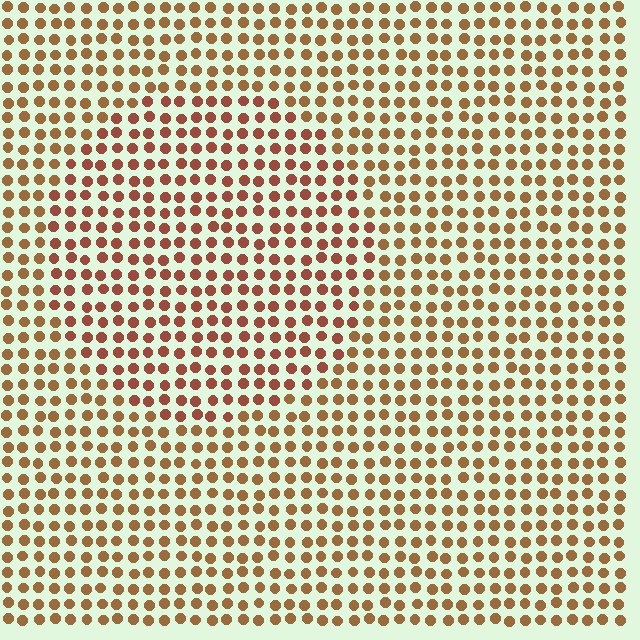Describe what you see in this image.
The image is filled with small brown elements in a uniform arrangement. A circle-shaped region is visible where the elements are tinted to a slightly different hue, forming a subtle color boundary.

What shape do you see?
I see a circle.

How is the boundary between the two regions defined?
The boundary is defined purely by a slight shift in hue (about 22 degrees). Spacing, size, and orientation are identical on both sides.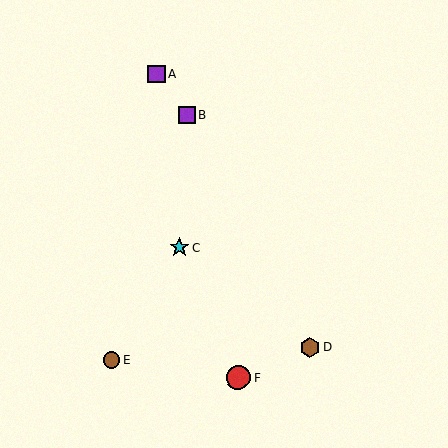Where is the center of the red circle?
The center of the red circle is at (238, 378).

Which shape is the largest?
The red circle (labeled F) is the largest.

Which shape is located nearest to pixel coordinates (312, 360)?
The brown hexagon (labeled D) at (309, 348) is nearest to that location.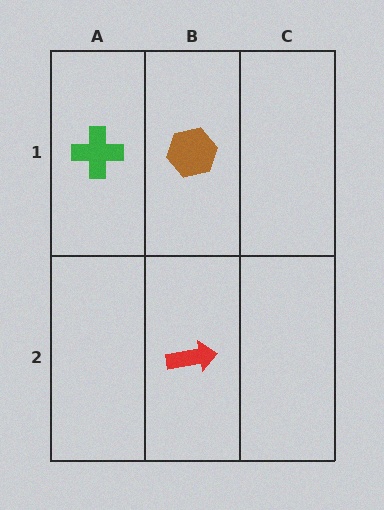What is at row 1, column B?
A brown hexagon.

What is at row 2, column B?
A red arrow.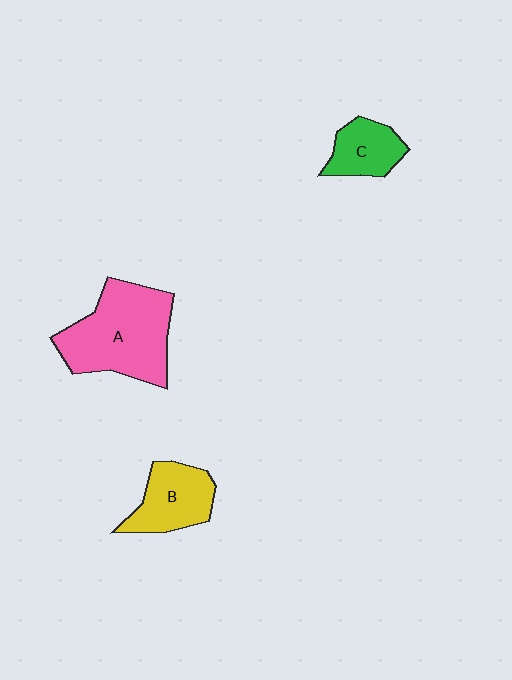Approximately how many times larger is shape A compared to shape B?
Approximately 1.8 times.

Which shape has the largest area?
Shape A (pink).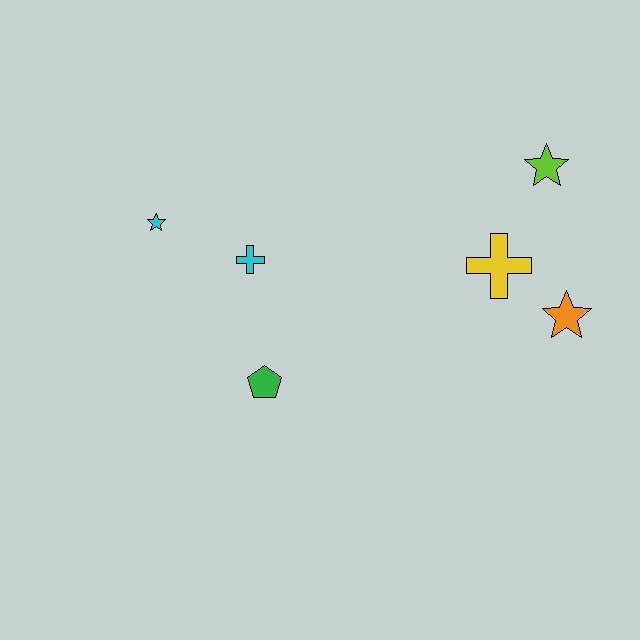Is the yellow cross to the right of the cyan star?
Yes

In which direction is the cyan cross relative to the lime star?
The cyan cross is to the left of the lime star.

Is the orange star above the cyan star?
No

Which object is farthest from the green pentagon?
The lime star is farthest from the green pentagon.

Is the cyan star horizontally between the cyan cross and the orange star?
No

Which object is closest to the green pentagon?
The cyan cross is closest to the green pentagon.